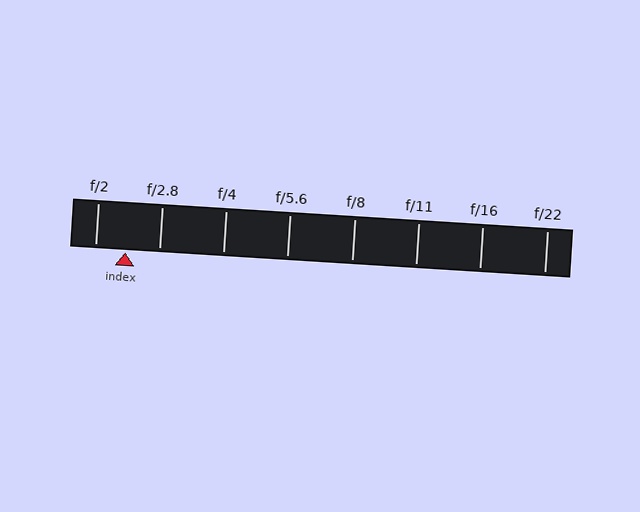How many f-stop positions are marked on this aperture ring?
There are 8 f-stop positions marked.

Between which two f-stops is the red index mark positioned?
The index mark is between f/2 and f/2.8.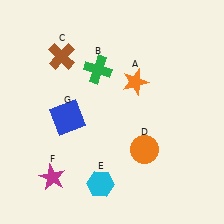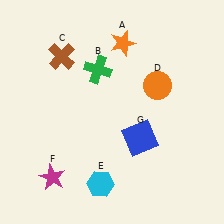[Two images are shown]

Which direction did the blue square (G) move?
The blue square (G) moved right.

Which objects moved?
The objects that moved are: the orange star (A), the orange circle (D), the blue square (G).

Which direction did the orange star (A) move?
The orange star (A) moved up.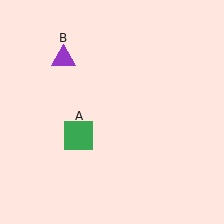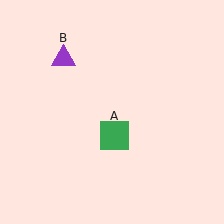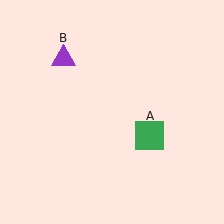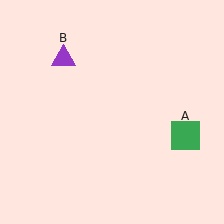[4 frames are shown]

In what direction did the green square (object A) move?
The green square (object A) moved right.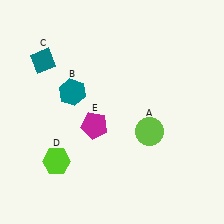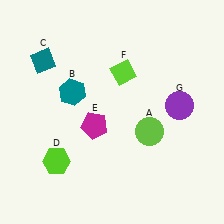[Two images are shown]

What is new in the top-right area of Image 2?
A purple circle (G) was added in the top-right area of Image 2.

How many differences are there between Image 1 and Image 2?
There are 2 differences between the two images.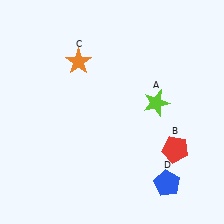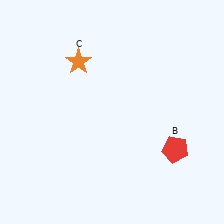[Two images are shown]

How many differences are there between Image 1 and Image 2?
There are 2 differences between the two images.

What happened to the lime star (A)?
The lime star (A) was removed in Image 2. It was in the top-right area of Image 1.